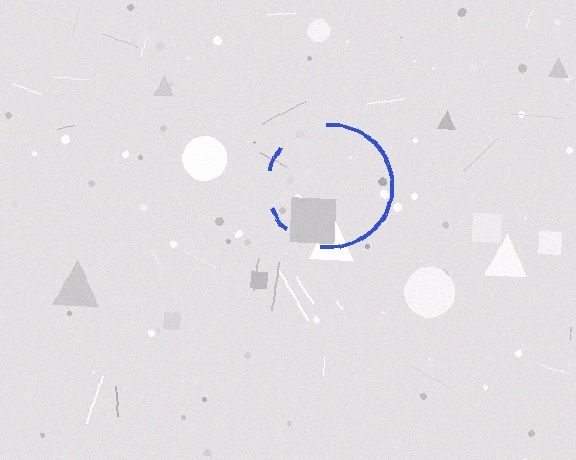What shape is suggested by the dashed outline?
The dashed outline suggests a circle.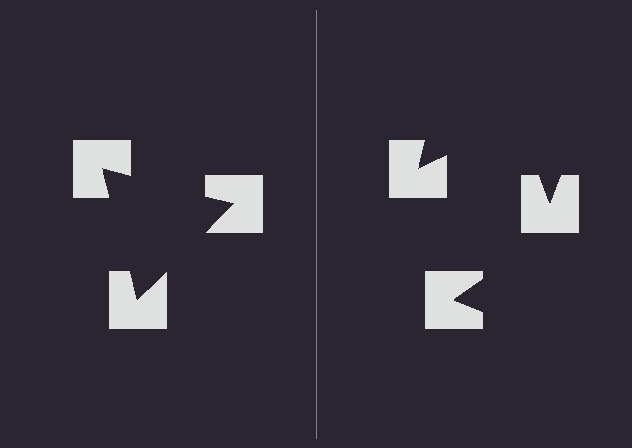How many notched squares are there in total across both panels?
6 — 3 on each side.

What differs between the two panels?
The notched squares are positioned identically on both sides; only the wedge orientations differ. On the left they align to a triangle; on the right they are misaligned.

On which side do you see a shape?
An illusory triangle appears on the left side. On the right side the wedge cuts are rotated, so no coherent shape forms.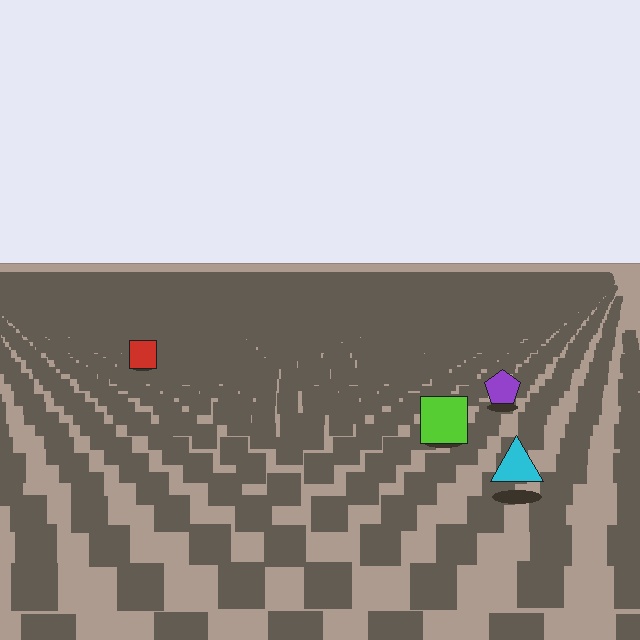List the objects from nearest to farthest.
From nearest to farthest: the cyan triangle, the lime square, the purple pentagon, the red square.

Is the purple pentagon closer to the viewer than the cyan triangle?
No. The cyan triangle is closer — you can tell from the texture gradient: the ground texture is coarser near it.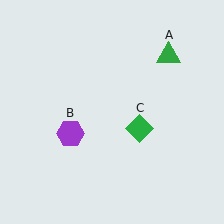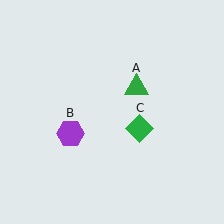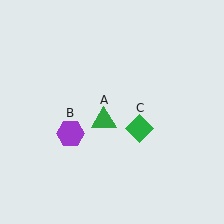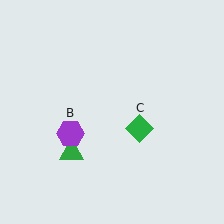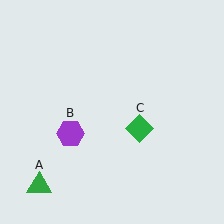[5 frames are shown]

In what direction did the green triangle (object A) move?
The green triangle (object A) moved down and to the left.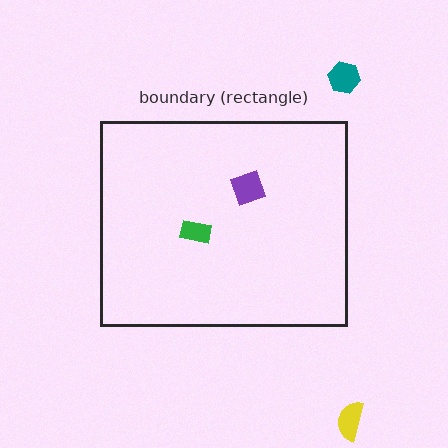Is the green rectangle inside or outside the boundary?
Inside.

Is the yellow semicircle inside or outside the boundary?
Outside.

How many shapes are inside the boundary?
2 inside, 2 outside.